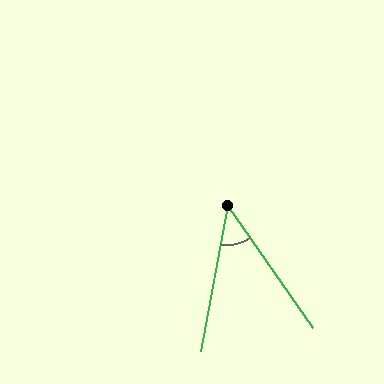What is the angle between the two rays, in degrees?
Approximately 46 degrees.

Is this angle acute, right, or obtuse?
It is acute.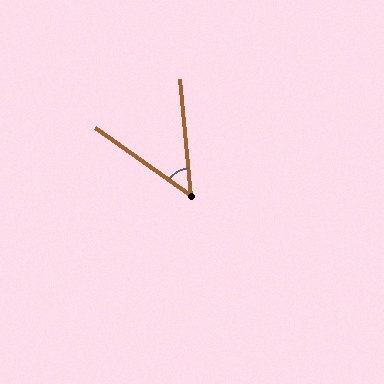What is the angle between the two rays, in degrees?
Approximately 49 degrees.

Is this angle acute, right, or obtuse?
It is acute.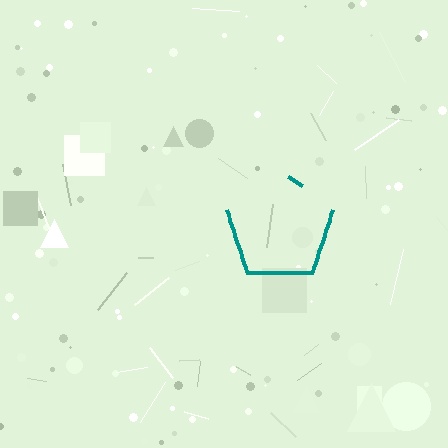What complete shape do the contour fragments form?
The contour fragments form a pentagon.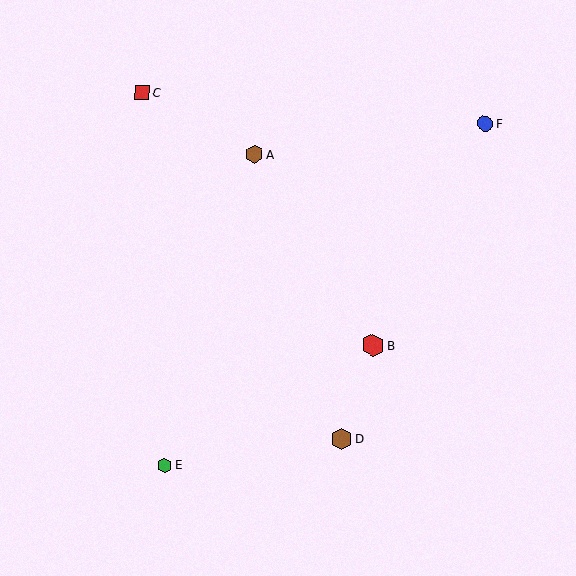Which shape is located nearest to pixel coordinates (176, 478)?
The green hexagon (labeled E) at (164, 465) is nearest to that location.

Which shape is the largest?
The red hexagon (labeled B) is the largest.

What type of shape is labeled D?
Shape D is a brown hexagon.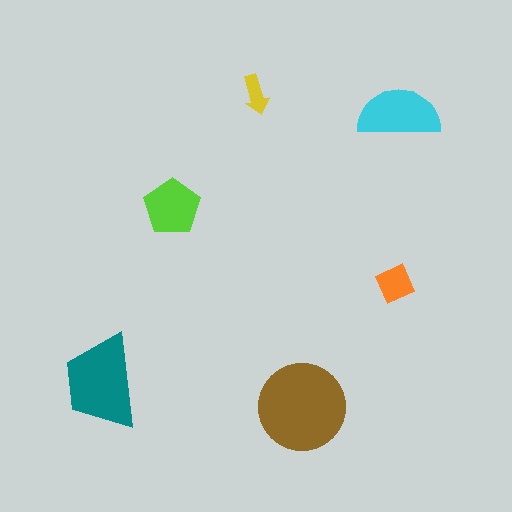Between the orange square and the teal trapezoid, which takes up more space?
The teal trapezoid.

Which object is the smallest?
The yellow arrow.